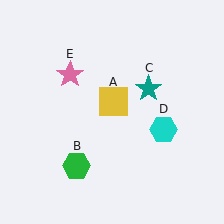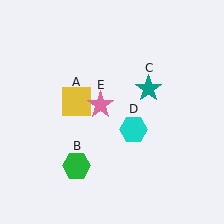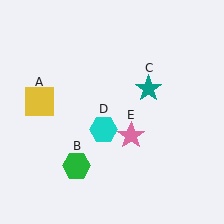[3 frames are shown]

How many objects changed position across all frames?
3 objects changed position: yellow square (object A), cyan hexagon (object D), pink star (object E).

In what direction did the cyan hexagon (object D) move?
The cyan hexagon (object D) moved left.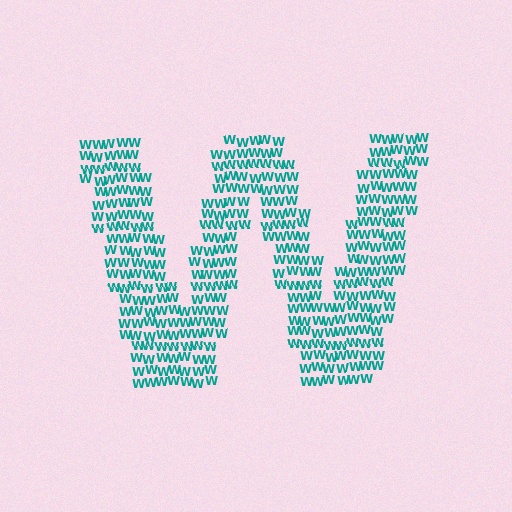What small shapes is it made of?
It is made of small letter W's.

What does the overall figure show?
The overall figure shows the letter W.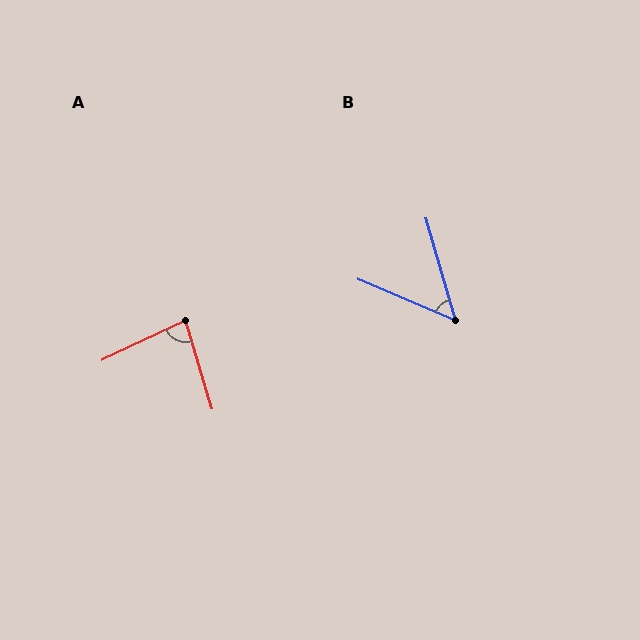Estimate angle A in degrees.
Approximately 81 degrees.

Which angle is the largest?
A, at approximately 81 degrees.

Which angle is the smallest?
B, at approximately 51 degrees.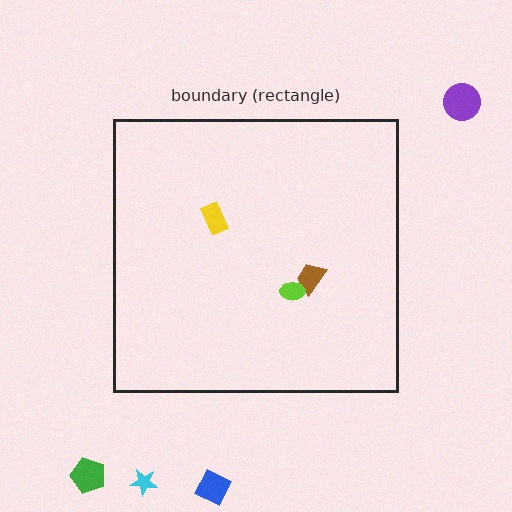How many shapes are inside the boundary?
3 inside, 4 outside.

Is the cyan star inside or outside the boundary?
Outside.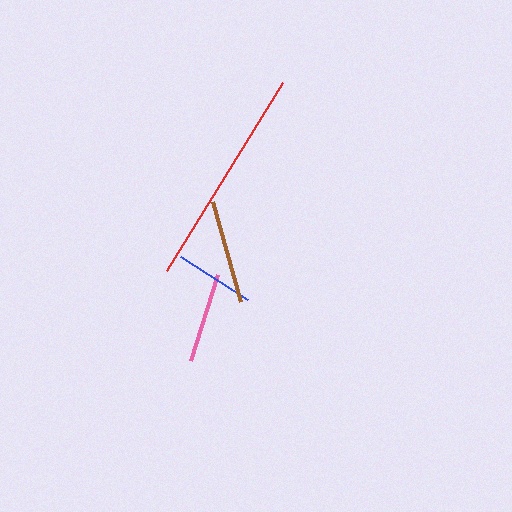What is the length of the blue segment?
The blue segment is approximately 79 pixels long.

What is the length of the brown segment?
The brown segment is approximately 103 pixels long.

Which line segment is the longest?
The red line is the longest at approximately 221 pixels.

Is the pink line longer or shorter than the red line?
The red line is longer than the pink line.